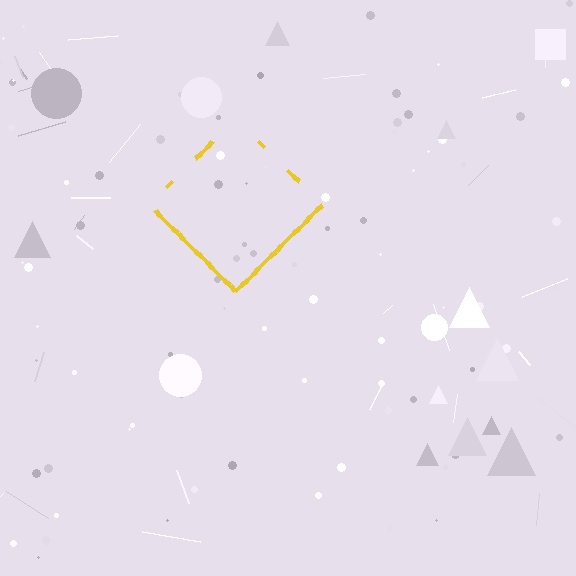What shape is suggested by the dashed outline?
The dashed outline suggests a diamond.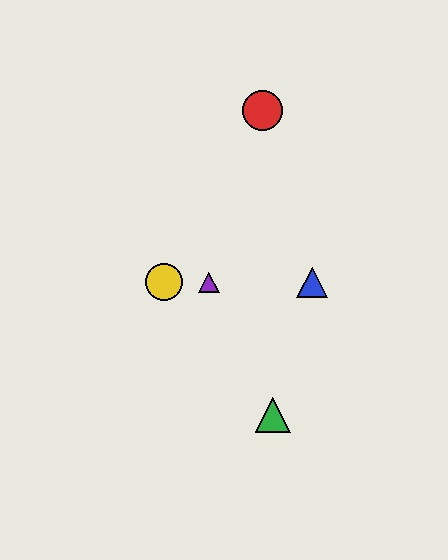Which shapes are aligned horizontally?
The blue triangle, the yellow circle, the purple triangle are aligned horizontally.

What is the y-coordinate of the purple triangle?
The purple triangle is at y≈282.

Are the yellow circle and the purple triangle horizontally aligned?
Yes, both are at y≈282.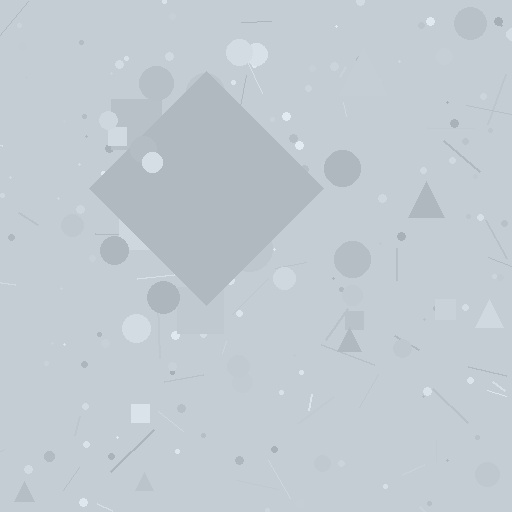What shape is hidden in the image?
A diamond is hidden in the image.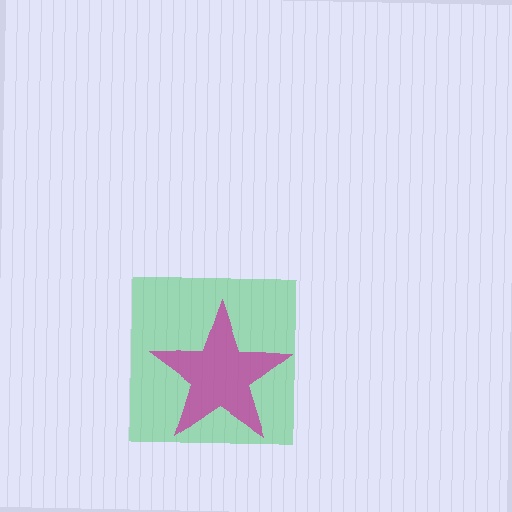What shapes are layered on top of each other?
The layered shapes are: a green square, a magenta star.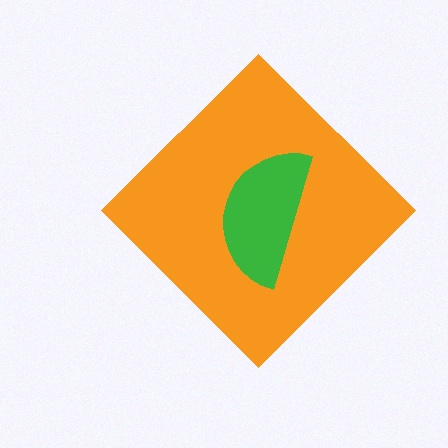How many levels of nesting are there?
2.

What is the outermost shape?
The orange diamond.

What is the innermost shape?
The green semicircle.